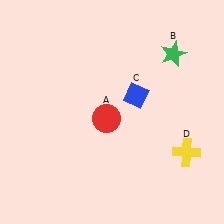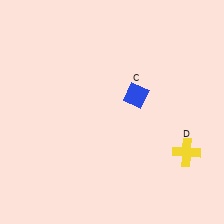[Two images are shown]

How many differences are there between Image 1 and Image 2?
There are 2 differences between the two images.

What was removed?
The red circle (A), the green star (B) were removed in Image 2.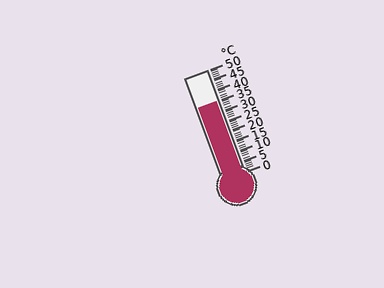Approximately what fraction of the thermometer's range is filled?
The thermometer is filled to approximately 70% of its range.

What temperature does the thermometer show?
The thermometer shows approximately 35°C.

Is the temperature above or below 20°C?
The temperature is above 20°C.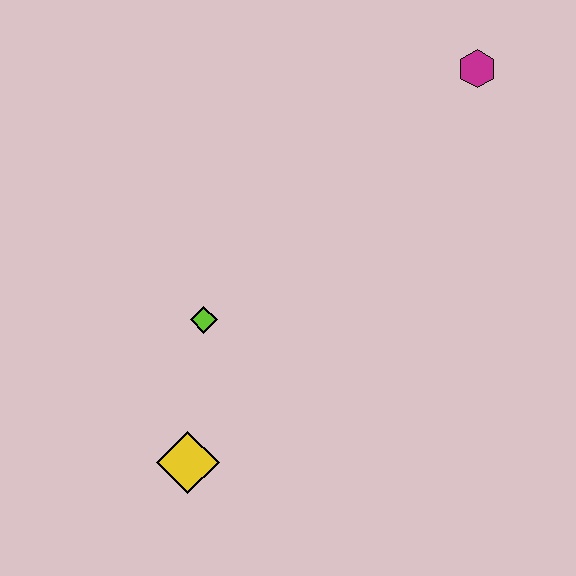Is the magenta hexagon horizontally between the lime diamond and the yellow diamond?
No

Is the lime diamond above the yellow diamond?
Yes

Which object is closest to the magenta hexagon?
The lime diamond is closest to the magenta hexagon.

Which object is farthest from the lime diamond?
The magenta hexagon is farthest from the lime diamond.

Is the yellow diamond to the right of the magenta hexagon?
No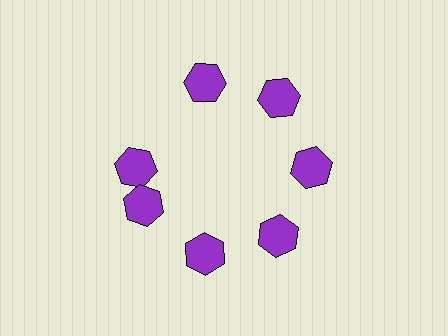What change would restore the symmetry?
The symmetry would be restored by rotating it back into even spacing with its neighbors so that all 7 hexagons sit at equal angles and equal distance from the center.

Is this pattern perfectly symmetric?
No. The 7 purple hexagons are arranged in a ring, but one element near the 10 o'clock position is rotated out of alignment along the ring, breaking the 7-fold rotational symmetry.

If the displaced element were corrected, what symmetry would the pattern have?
It would have 7-fold rotational symmetry — the pattern would map onto itself every 51 degrees.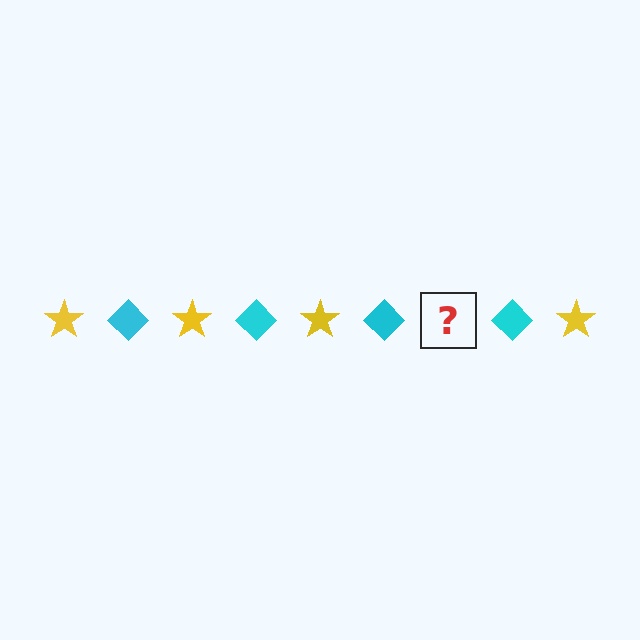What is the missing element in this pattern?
The missing element is a yellow star.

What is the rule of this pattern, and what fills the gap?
The rule is that the pattern alternates between yellow star and cyan diamond. The gap should be filled with a yellow star.